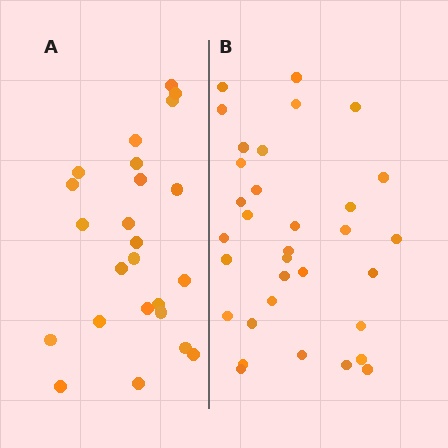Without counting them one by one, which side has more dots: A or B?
Region B (the right region) has more dots.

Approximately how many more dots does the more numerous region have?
Region B has roughly 8 or so more dots than region A.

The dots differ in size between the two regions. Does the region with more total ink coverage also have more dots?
No. Region A has more total ink coverage because its dots are larger, but region B actually contains more individual dots. Total area can be misleading — the number of items is what matters here.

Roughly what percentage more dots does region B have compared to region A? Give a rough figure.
About 40% more.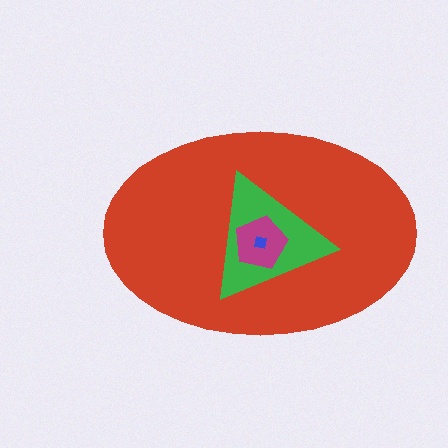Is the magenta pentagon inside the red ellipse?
Yes.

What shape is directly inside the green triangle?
The magenta pentagon.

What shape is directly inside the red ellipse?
The green triangle.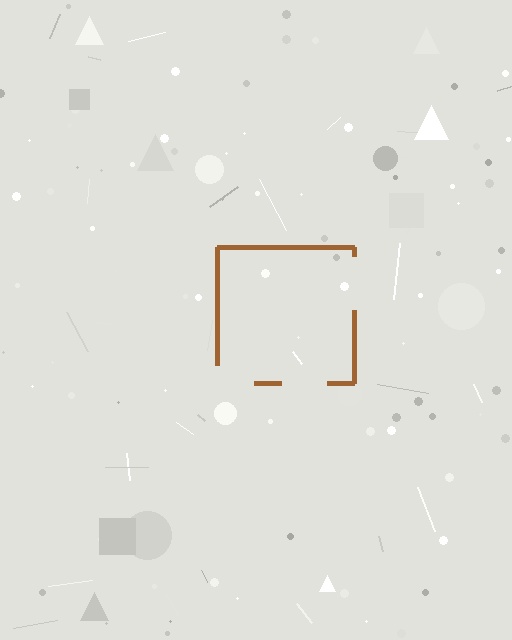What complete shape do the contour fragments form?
The contour fragments form a square.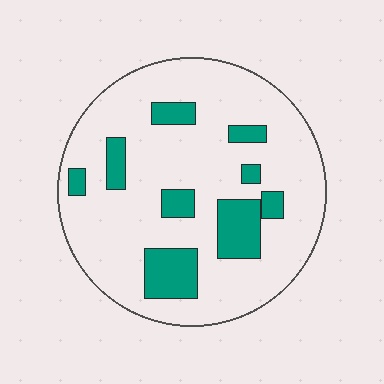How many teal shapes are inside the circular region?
9.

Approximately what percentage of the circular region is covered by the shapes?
Approximately 20%.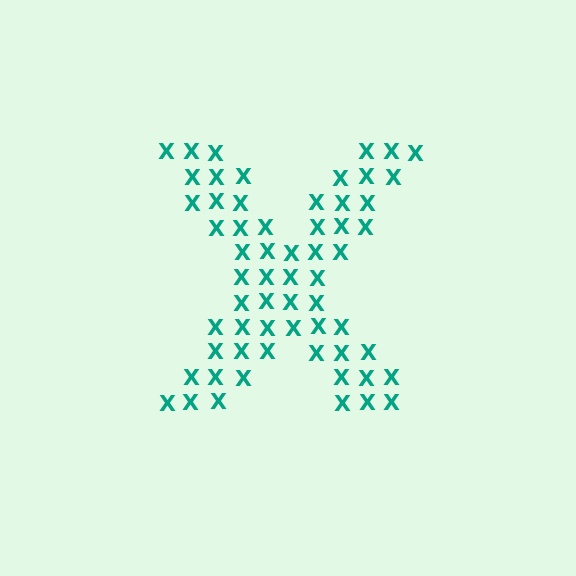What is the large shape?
The large shape is the letter X.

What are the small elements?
The small elements are letter X's.